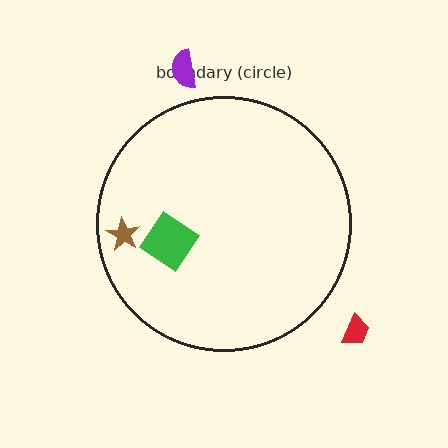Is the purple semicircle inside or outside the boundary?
Outside.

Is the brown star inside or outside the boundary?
Inside.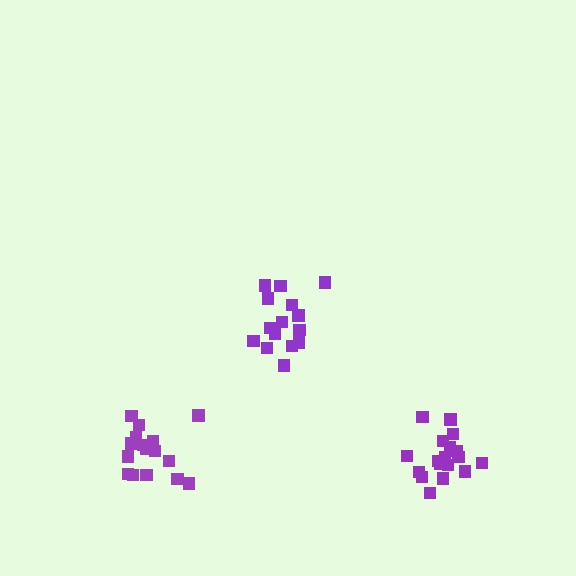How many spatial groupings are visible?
There are 3 spatial groupings.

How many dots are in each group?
Group 1: 17 dots, Group 2: 16 dots, Group 3: 19 dots (52 total).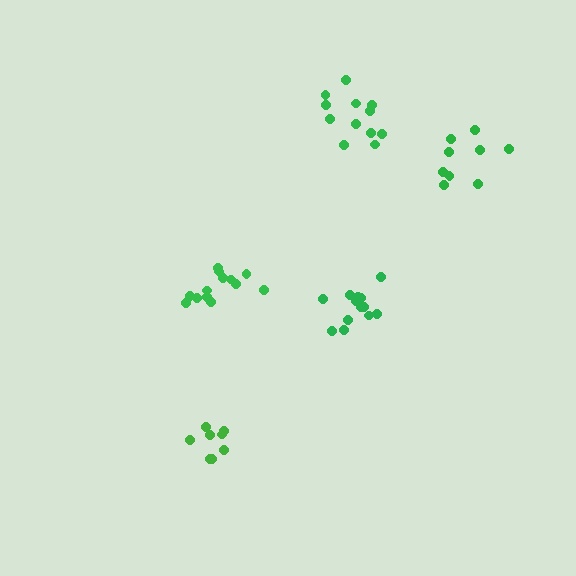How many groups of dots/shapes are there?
There are 5 groups.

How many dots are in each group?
Group 1: 13 dots, Group 2: 13 dots, Group 3: 12 dots, Group 4: 9 dots, Group 5: 8 dots (55 total).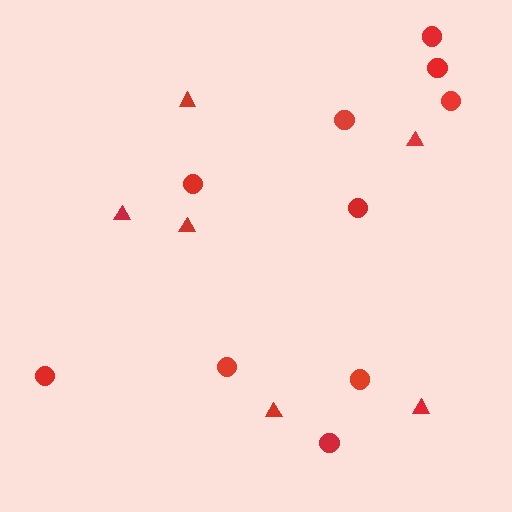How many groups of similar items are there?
There are 2 groups: one group of circles (10) and one group of triangles (6).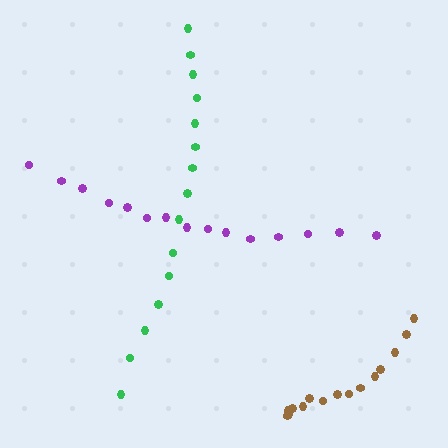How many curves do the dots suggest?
There are 3 distinct paths.